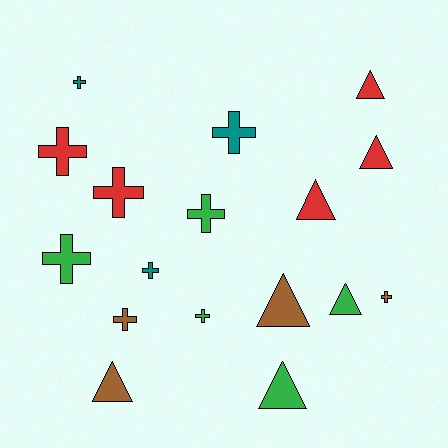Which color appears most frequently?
Red, with 5 objects.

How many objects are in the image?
There are 17 objects.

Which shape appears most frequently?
Cross, with 10 objects.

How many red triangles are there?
There are 3 red triangles.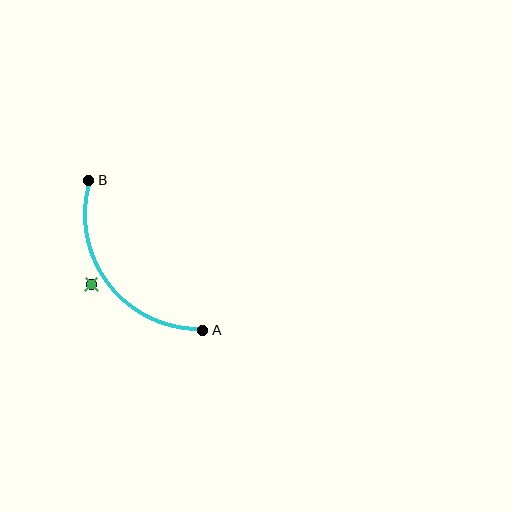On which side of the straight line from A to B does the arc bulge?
The arc bulges below and to the left of the straight line connecting A and B.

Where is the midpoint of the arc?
The arc midpoint is the point on the curve farthest from the straight line joining A and B. It sits below and to the left of that line.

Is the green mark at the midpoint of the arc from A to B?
No — the green mark does not lie on the arc at all. It sits slightly outside the curve.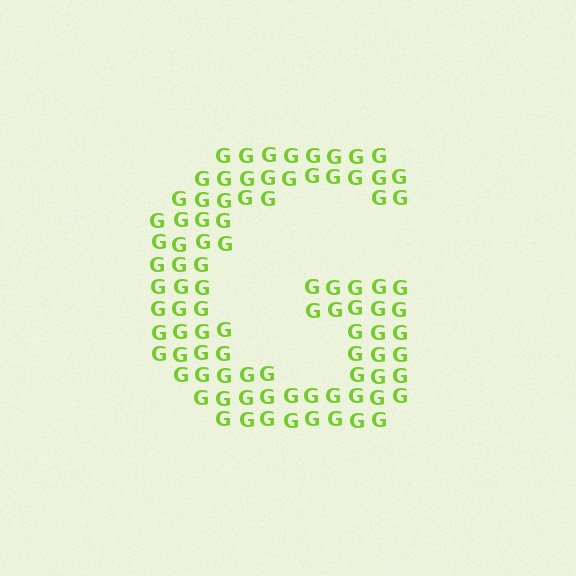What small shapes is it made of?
It is made of small letter G's.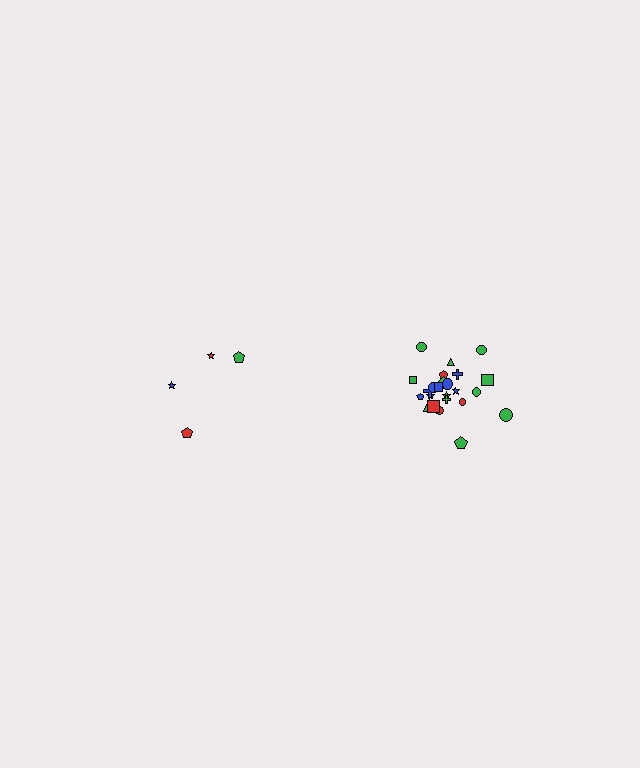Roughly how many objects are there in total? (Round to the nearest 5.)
Roughly 30 objects in total.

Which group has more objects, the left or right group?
The right group.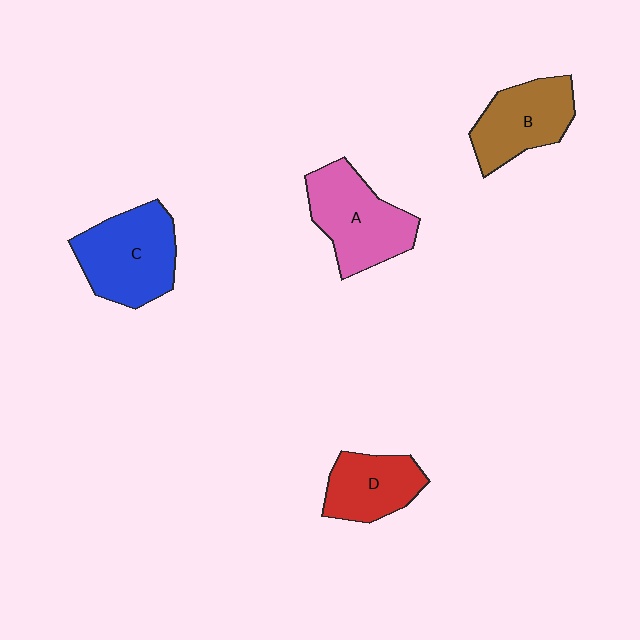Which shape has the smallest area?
Shape D (red).